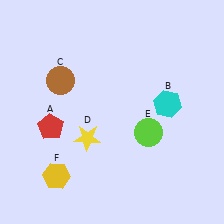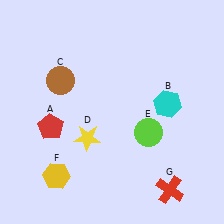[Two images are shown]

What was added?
A red cross (G) was added in Image 2.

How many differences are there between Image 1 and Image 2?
There is 1 difference between the two images.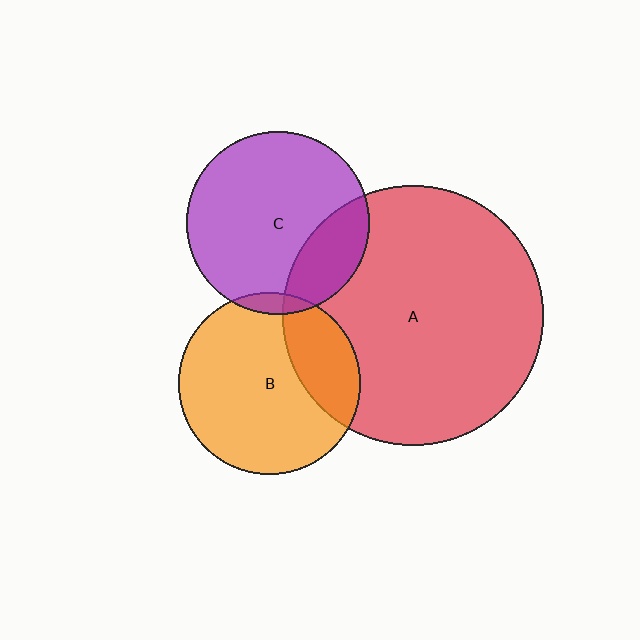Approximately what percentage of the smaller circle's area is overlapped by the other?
Approximately 20%.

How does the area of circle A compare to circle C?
Approximately 2.0 times.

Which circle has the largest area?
Circle A (red).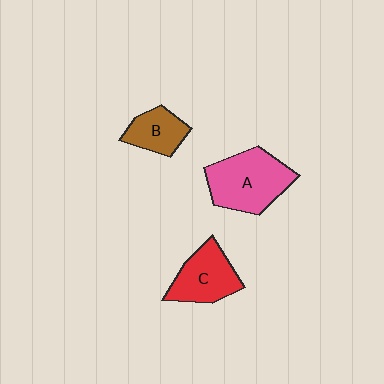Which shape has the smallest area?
Shape B (brown).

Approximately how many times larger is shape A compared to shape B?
Approximately 1.9 times.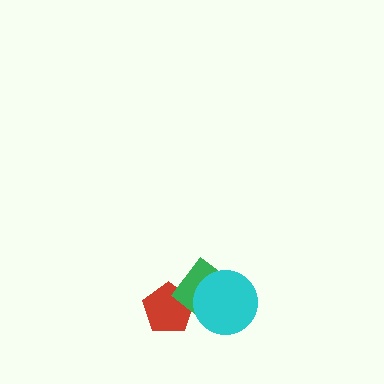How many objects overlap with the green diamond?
2 objects overlap with the green diamond.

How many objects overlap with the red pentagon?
1 object overlaps with the red pentagon.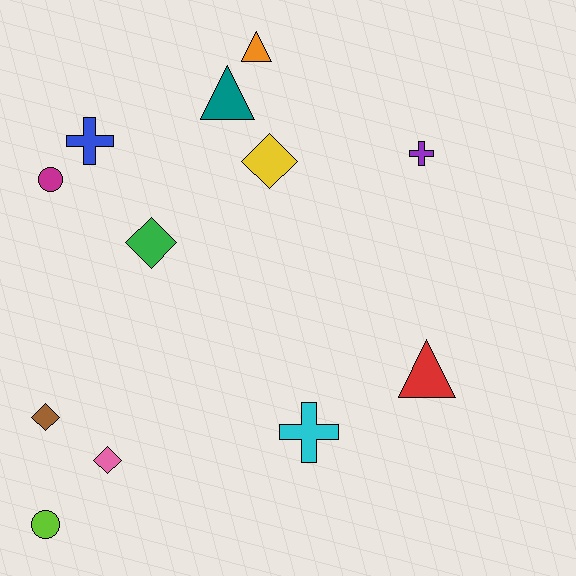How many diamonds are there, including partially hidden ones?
There are 4 diamonds.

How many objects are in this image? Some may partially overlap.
There are 12 objects.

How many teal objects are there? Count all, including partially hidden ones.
There is 1 teal object.